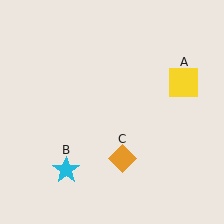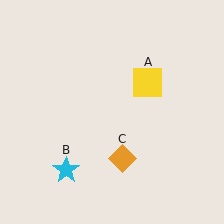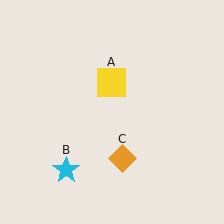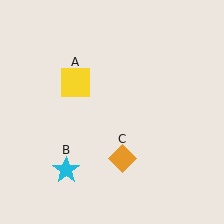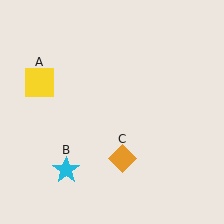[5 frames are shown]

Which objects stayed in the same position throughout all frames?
Cyan star (object B) and orange diamond (object C) remained stationary.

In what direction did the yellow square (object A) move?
The yellow square (object A) moved left.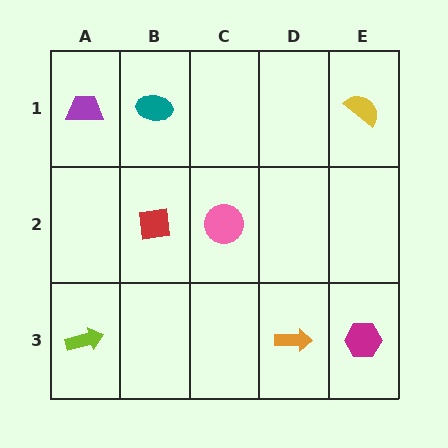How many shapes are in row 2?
2 shapes.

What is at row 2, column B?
A red square.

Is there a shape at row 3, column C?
No, that cell is empty.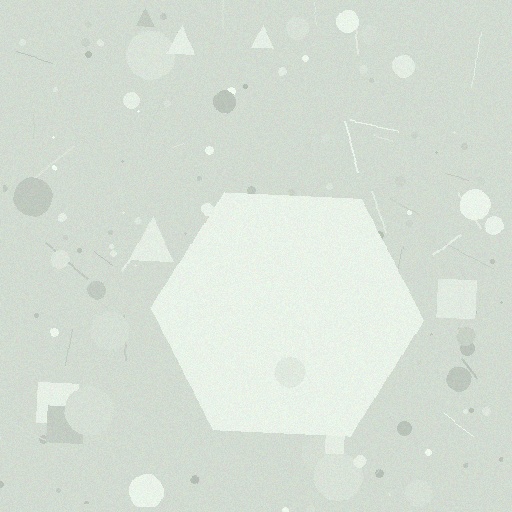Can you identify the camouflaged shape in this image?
The camouflaged shape is a hexagon.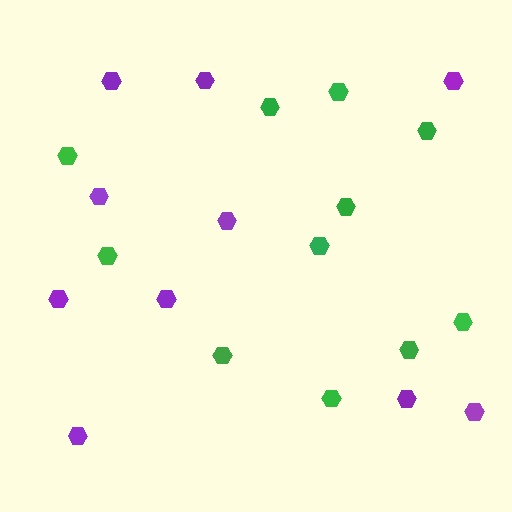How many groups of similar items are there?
There are 2 groups: one group of green hexagons (11) and one group of purple hexagons (10).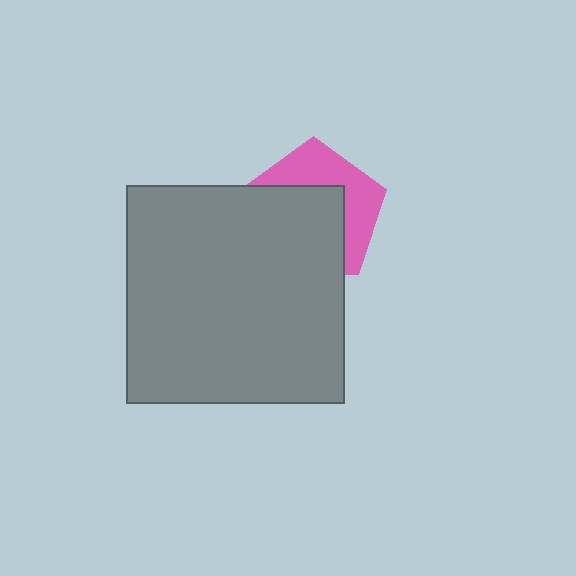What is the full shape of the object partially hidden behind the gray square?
The partially hidden object is a pink pentagon.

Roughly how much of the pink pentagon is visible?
A small part of it is visible (roughly 42%).